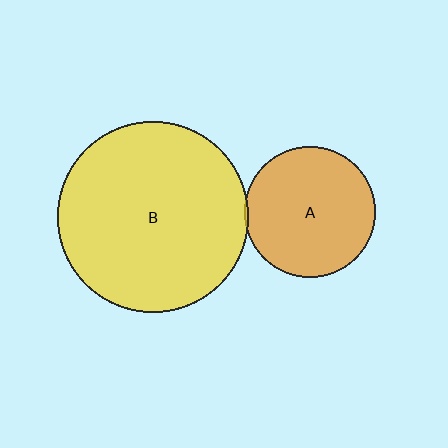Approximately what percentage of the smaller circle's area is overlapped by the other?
Approximately 5%.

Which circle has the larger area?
Circle B (yellow).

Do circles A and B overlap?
Yes.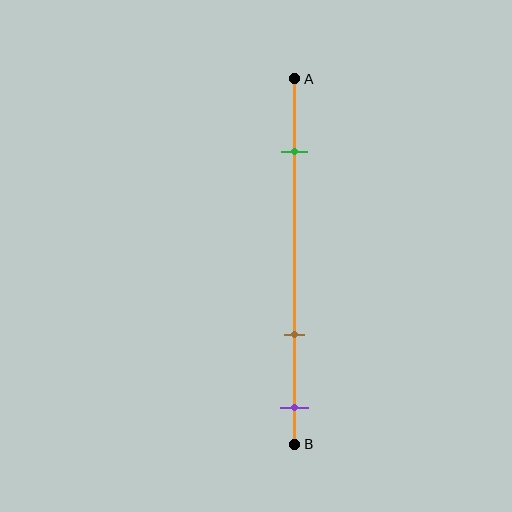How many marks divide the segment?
There are 3 marks dividing the segment.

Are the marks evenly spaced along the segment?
No, the marks are not evenly spaced.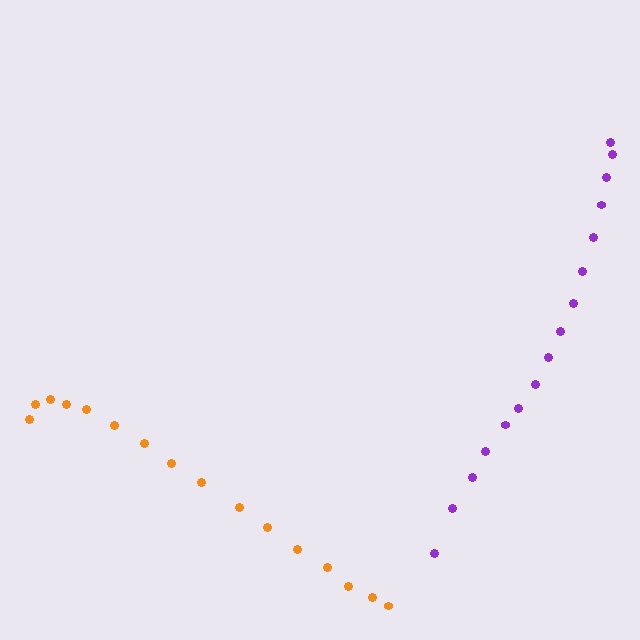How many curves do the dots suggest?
There are 2 distinct paths.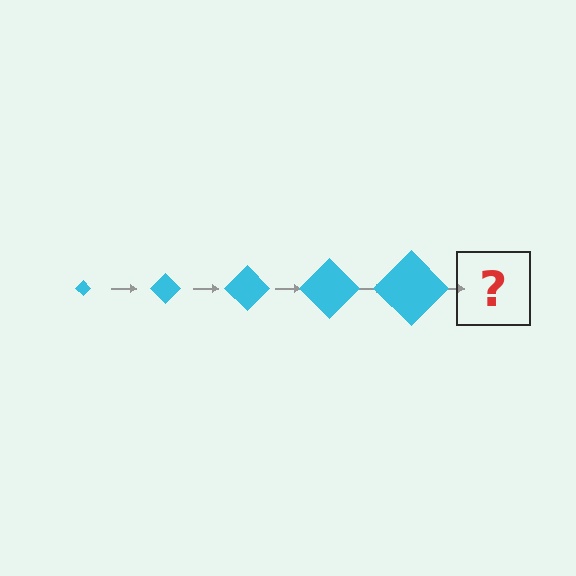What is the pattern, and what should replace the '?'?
The pattern is that the diamond gets progressively larger each step. The '?' should be a cyan diamond, larger than the previous one.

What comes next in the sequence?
The next element should be a cyan diamond, larger than the previous one.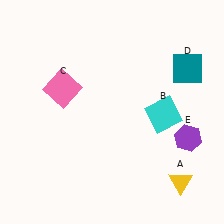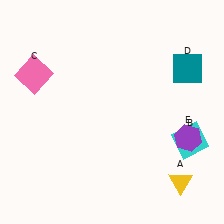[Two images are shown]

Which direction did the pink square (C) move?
The pink square (C) moved left.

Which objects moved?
The objects that moved are: the cyan square (B), the pink square (C).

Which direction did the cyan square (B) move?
The cyan square (B) moved right.